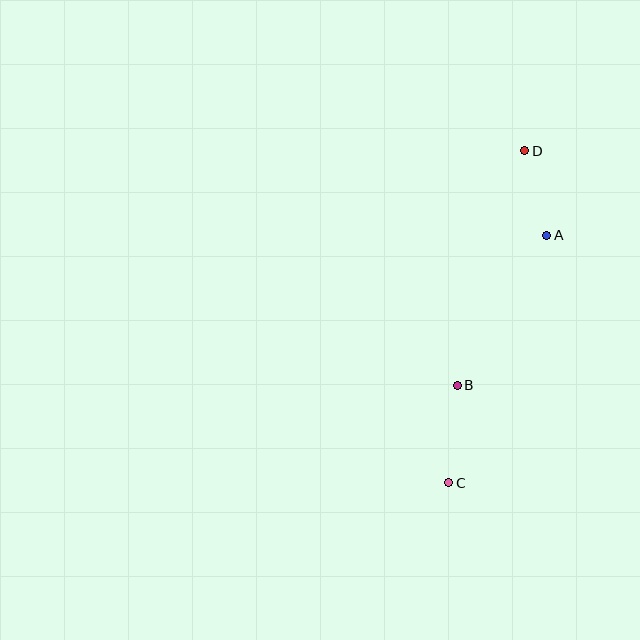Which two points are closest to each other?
Points A and D are closest to each other.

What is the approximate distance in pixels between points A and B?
The distance between A and B is approximately 175 pixels.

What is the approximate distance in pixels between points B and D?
The distance between B and D is approximately 244 pixels.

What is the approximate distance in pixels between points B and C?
The distance between B and C is approximately 98 pixels.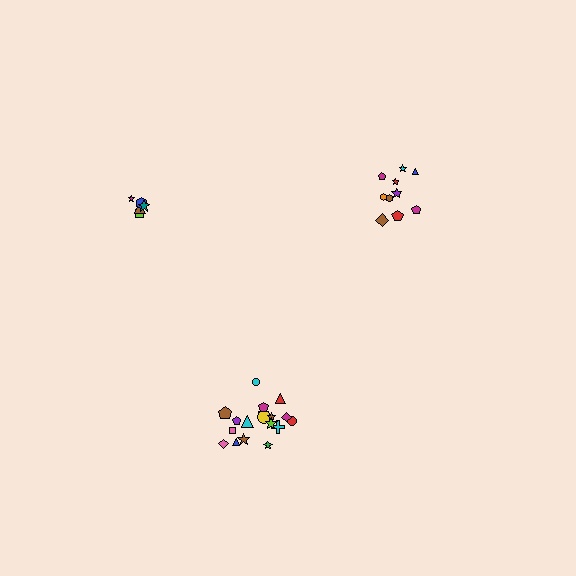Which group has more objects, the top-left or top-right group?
The top-right group.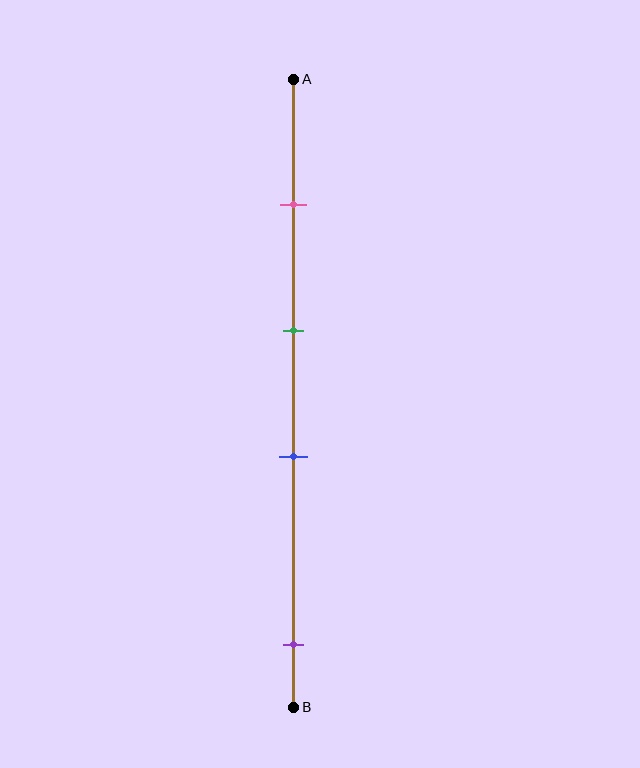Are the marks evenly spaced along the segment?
No, the marks are not evenly spaced.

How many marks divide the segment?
There are 4 marks dividing the segment.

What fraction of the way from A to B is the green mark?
The green mark is approximately 40% (0.4) of the way from A to B.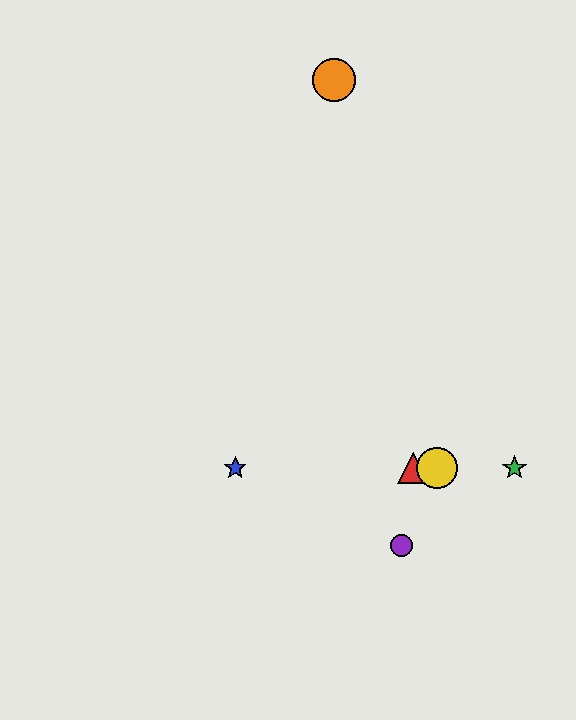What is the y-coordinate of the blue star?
The blue star is at y≈468.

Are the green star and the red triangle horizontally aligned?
Yes, both are at y≈468.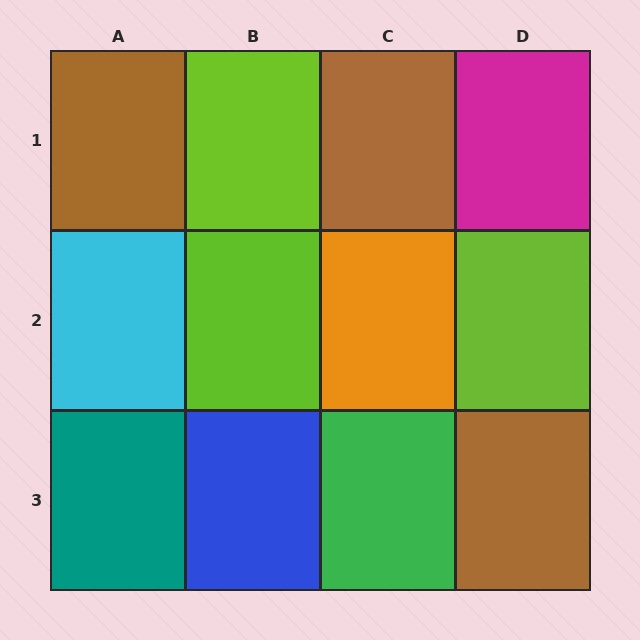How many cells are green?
1 cell is green.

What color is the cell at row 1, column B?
Lime.